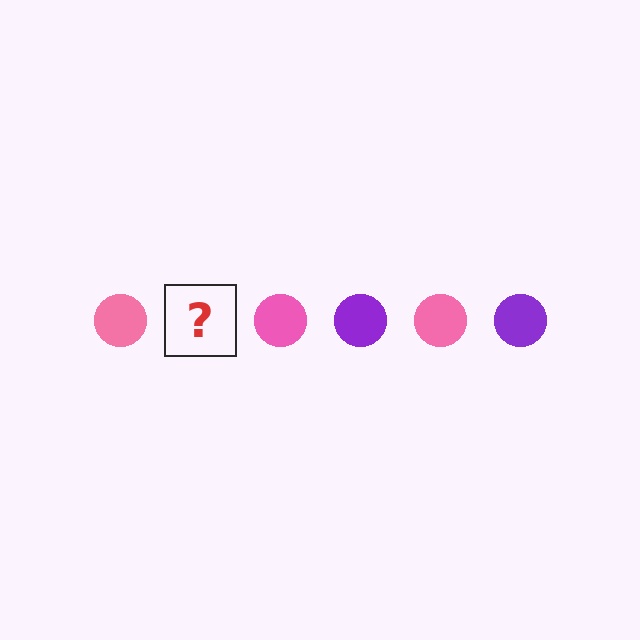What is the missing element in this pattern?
The missing element is a purple circle.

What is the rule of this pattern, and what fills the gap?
The rule is that the pattern cycles through pink, purple circles. The gap should be filled with a purple circle.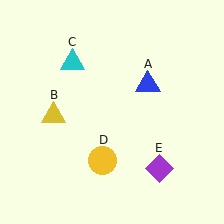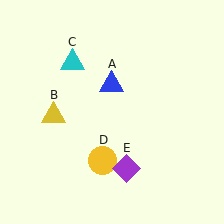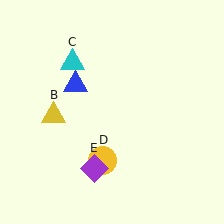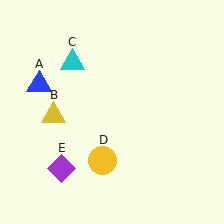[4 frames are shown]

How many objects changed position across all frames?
2 objects changed position: blue triangle (object A), purple diamond (object E).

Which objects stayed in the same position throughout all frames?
Yellow triangle (object B) and cyan triangle (object C) and yellow circle (object D) remained stationary.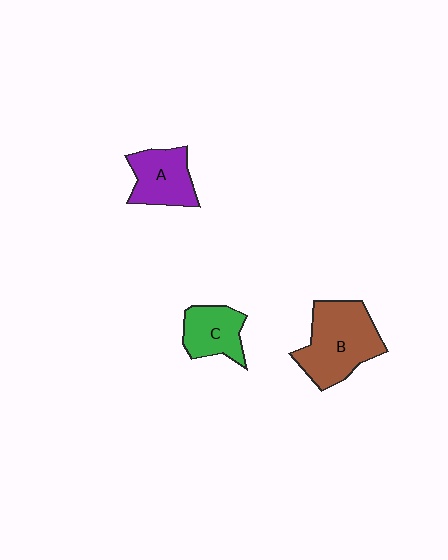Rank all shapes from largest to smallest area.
From largest to smallest: B (brown), A (purple), C (green).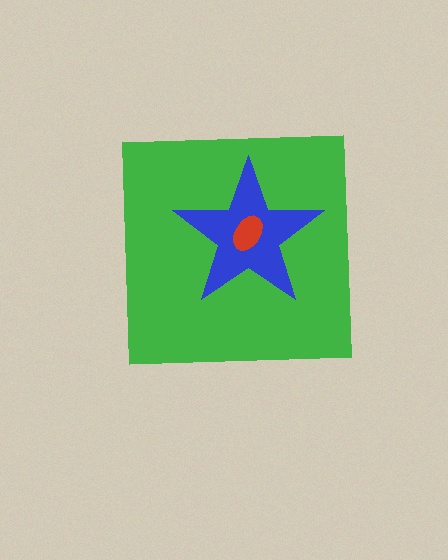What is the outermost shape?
The green square.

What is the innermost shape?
The red ellipse.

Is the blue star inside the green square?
Yes.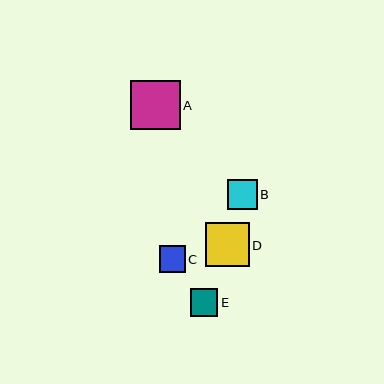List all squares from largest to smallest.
From largest to smallest: A, D, B, E, C.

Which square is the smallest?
Square C is the smallest with a size of approximately 26 pixels.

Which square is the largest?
Square A is the largest with a size of approximately 50 pixels.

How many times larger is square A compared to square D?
Square A is approximately 1.1 times the size of square D.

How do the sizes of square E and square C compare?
Square E and square C are approximately the same size.